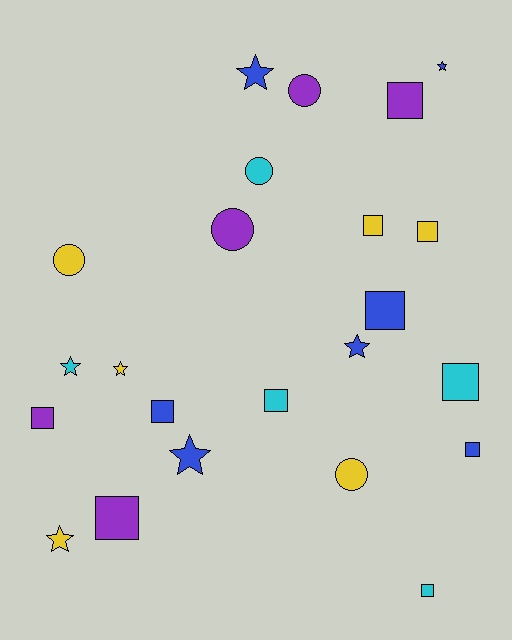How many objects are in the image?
There are 23 objects.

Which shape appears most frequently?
Square, with 11 objects.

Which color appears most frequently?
Blue, with 7 objects.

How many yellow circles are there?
There are 2 yellow circles.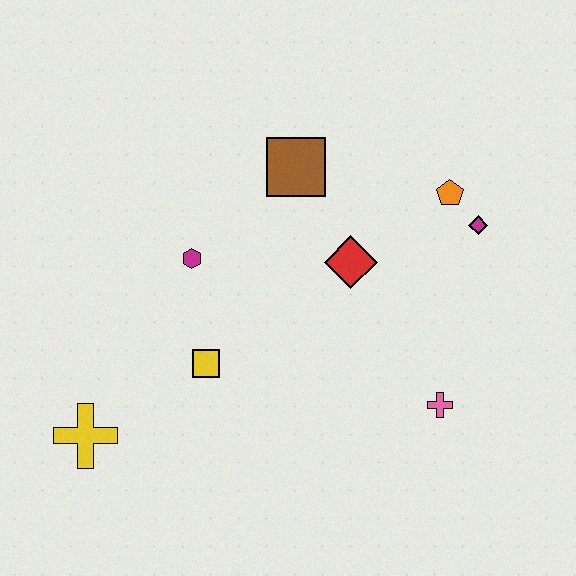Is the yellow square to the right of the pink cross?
No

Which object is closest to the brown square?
The red diamond is closest to the brown square.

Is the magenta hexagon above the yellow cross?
Yes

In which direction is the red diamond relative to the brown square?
The red diamond is below the brown square.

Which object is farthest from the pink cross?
The yellow cross is farthest from the pink cross.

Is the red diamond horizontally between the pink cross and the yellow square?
Yes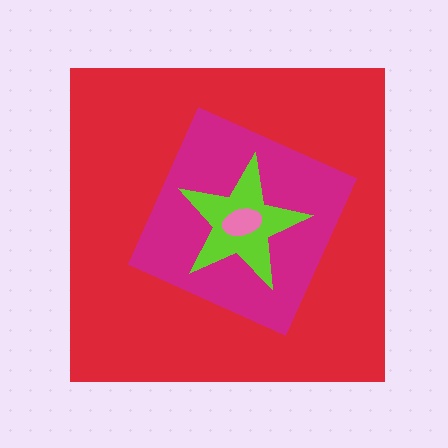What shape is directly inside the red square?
The magenta diamond.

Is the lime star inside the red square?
Yes.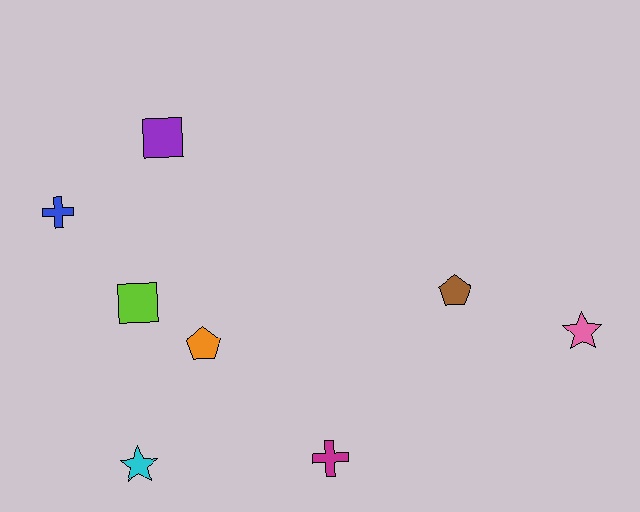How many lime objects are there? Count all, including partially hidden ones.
There is 1 lime object.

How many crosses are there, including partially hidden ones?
There are 2 crosses.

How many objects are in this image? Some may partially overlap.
There are 8 objects.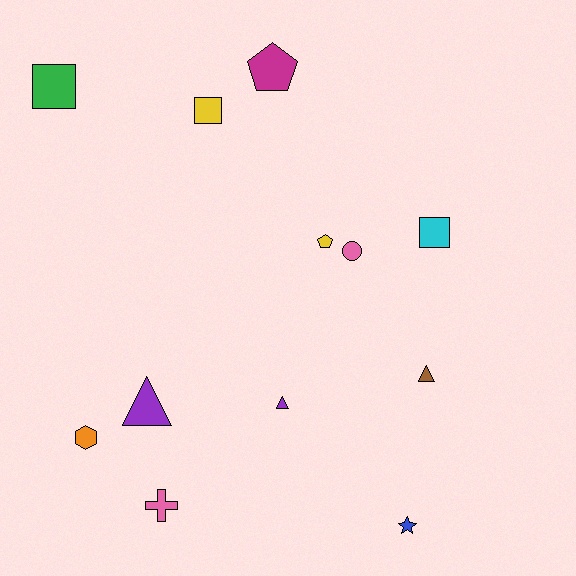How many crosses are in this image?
There is 1 cross.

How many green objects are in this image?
There is 1 green object.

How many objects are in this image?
There are 12 objects.